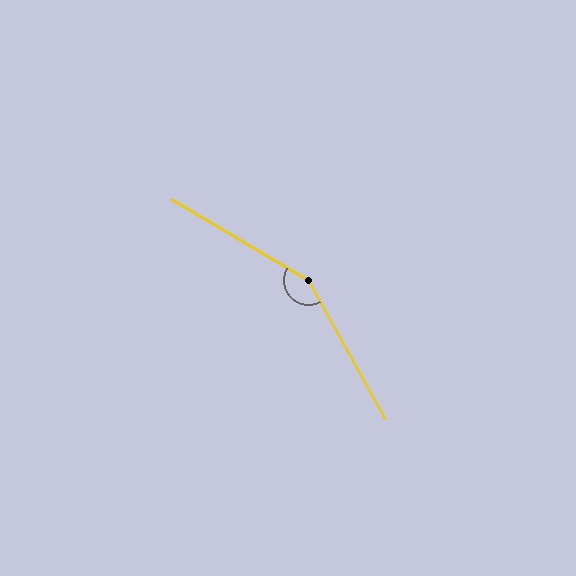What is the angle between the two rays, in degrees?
Approximately 149 degrees.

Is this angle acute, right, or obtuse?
It is obtuse.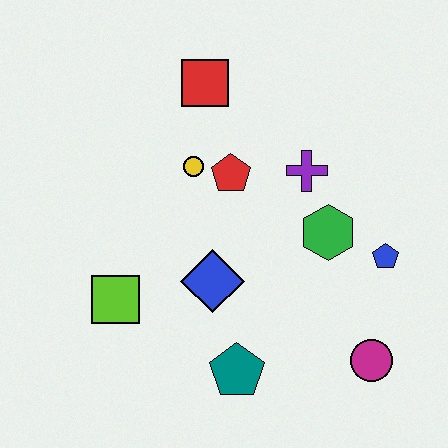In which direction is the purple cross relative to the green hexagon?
The purple cross is above the green hexagon.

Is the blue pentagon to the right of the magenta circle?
Yes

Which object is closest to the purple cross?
The green hexagon is closest to the purple cross.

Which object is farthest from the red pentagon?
The magenta circle is farthest from the red pentagon.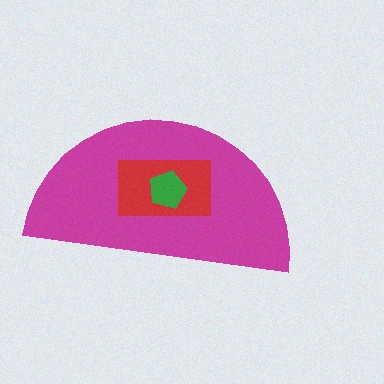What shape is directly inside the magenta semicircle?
The red rectangle.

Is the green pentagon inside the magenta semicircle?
Yes.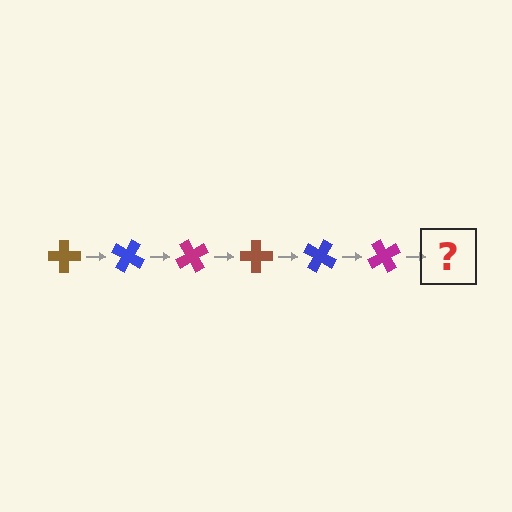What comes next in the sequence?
The next element should be a brown cross, rotated 180 degrees from the start.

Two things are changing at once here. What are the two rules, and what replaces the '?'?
The two rules are that it rotates 30 degrees each step and the color cycles through brown, blue, and magenta. The '?' should be a brown cross, rotated 180 degrees from the start.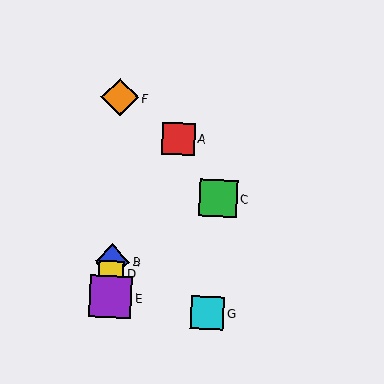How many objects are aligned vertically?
4 objects (B, D, E, F) are aligned vertically.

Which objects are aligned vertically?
Objects B, D, E, F are aligned vertically.